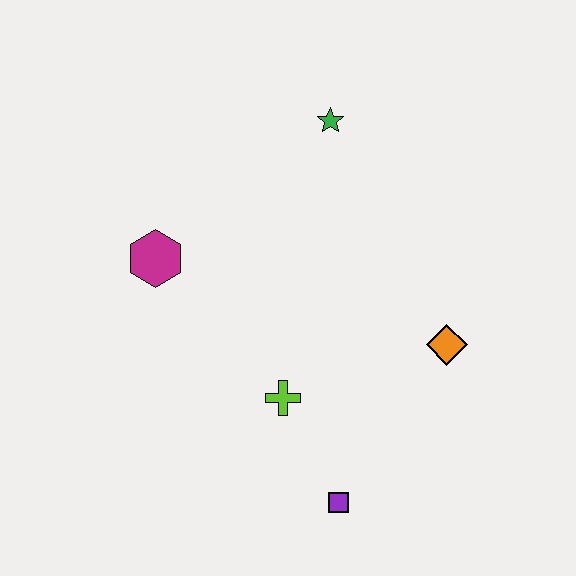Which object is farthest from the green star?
The purple square is farthest from the green star.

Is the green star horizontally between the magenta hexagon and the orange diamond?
Yes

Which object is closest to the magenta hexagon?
The lime cross is closest to the magenta hexagon.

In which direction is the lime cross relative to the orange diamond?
The lime cross is to the left of the orange diamond.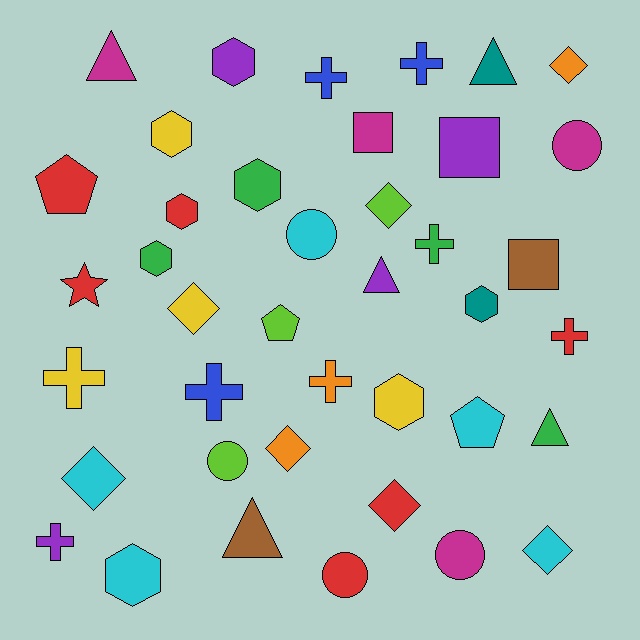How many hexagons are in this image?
There are 8 hexagons.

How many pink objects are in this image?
There are no pink objects.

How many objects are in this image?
There are 40 objects.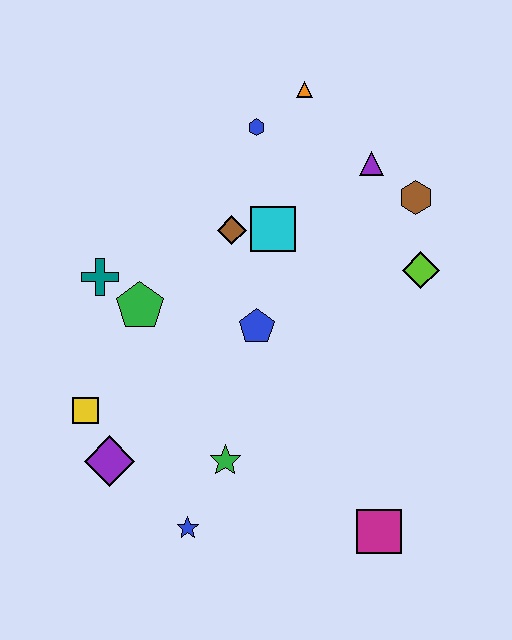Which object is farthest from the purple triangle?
The blue star is farthest from the purple triangle.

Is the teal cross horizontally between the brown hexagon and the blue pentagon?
No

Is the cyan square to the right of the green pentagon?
Yes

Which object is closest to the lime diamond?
The brown hexagon is closest to the lime diamond.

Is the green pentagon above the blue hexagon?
No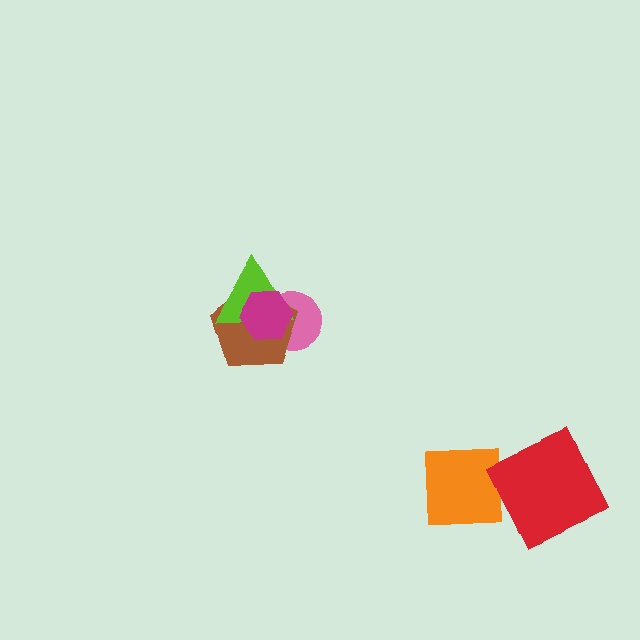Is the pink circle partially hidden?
Yes, it is partially covered by another shape.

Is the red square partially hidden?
No, no other shape covers it.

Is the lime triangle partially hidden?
Yes, it is partially covered by another shape.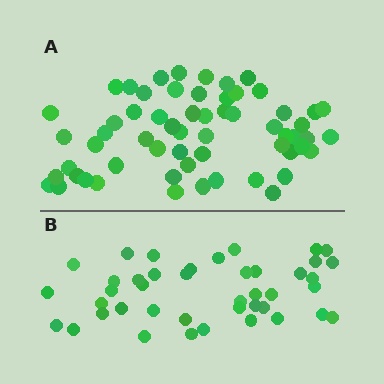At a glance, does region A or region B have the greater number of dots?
Region A (the top region) has more dots.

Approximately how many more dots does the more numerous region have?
Region A has approximately 20 more dots than region B.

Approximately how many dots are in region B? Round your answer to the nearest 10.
About 40 dots. (The exact count is 42, which rounds to 40.)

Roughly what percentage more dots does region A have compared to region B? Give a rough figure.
About 45% more.